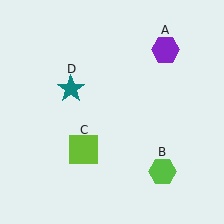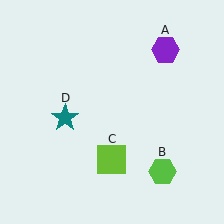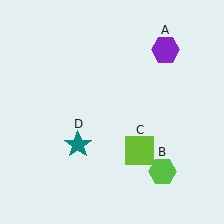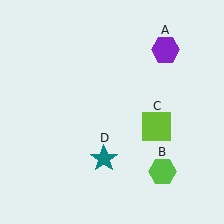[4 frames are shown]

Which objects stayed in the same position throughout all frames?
Purple hexagon (object A) and lime hexagon (object B) remained stationary.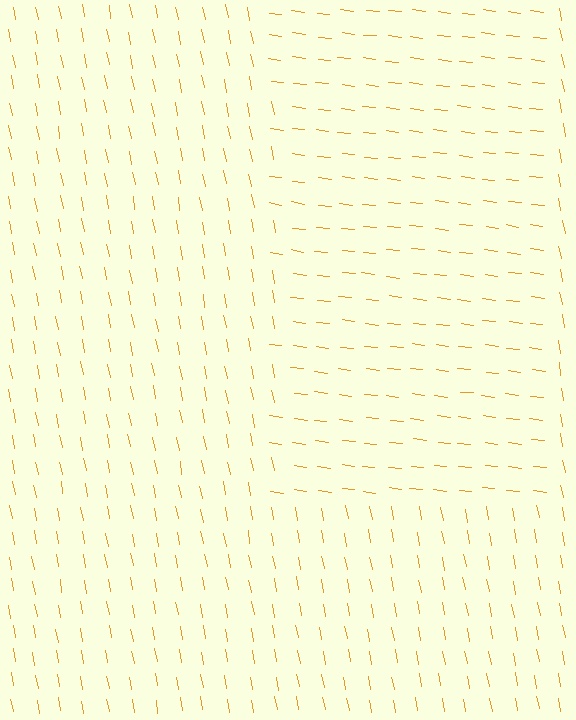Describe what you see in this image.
The image is filled with small orange line segments. A rectangle region in the image has lines oriented differently from the surrounding lines, creating a visible texture boundary.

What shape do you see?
I see a rectangle.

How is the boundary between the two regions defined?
The boundary is defined purely by a change in line orientation (approximately 72 degrees difference). All lines are the same color and thickness.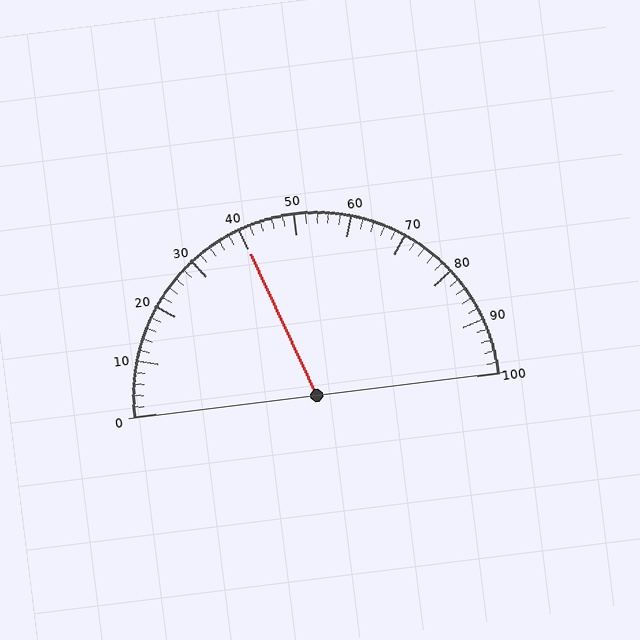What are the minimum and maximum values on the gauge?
The gauge ranges from 0 to 100.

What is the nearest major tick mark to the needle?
The nearest major tick mark is 40.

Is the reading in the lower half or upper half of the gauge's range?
The reading is in the lower half of the range (0 to 100).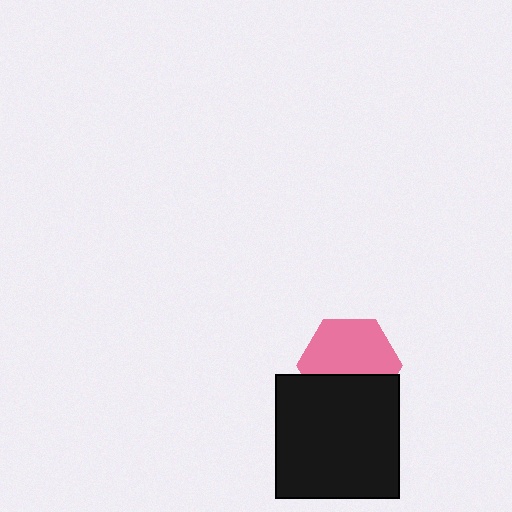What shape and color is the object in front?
The object in front is a black square.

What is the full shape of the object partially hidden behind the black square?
The partially hidden object is a pink hexagon.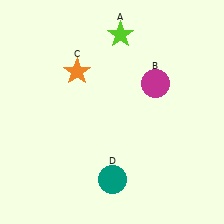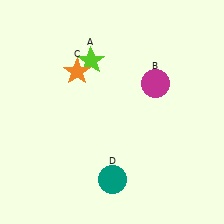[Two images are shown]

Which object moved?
The lime star (A) moved left.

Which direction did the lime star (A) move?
The lime star (A) moved left.